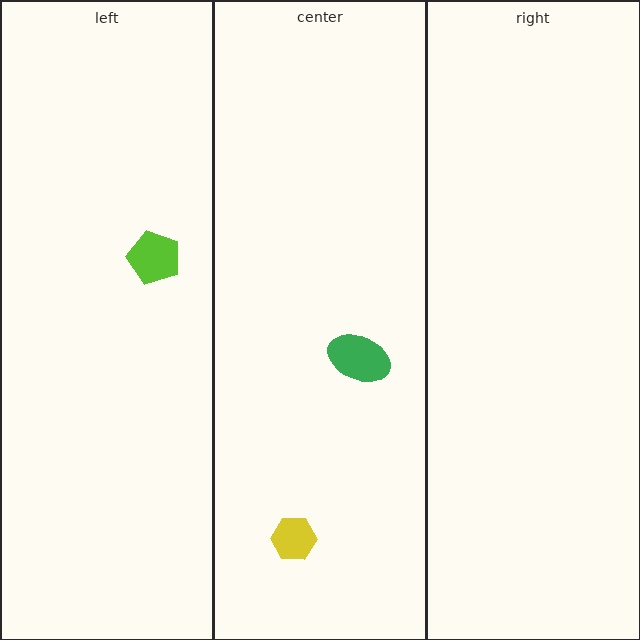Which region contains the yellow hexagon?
The center region.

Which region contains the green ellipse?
The center region.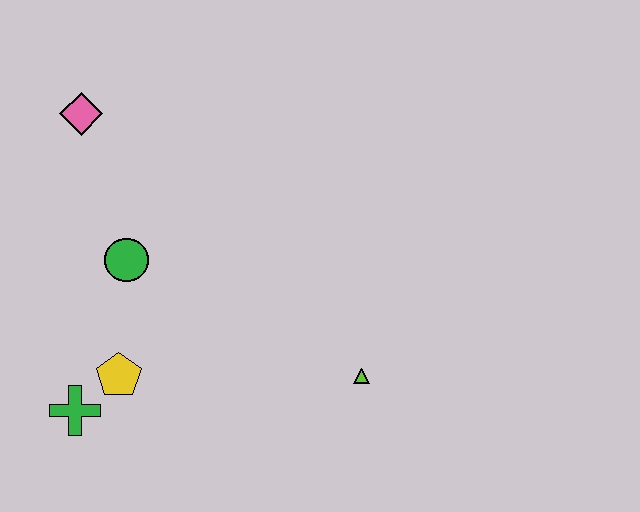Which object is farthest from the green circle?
The lime triangle is farthest from the green circle.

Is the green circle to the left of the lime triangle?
Yes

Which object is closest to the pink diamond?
The green circle is closest to the pink diamond.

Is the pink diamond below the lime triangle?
No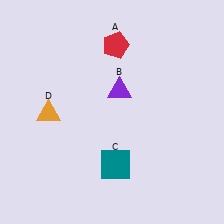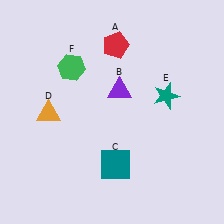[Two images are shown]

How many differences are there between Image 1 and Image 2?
There are 2 differences between the two images.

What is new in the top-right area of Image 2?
A teal star (E) was added in the top-right area of Image 2.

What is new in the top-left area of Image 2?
A green hexagon (F) was added in the top-left area of Image 2.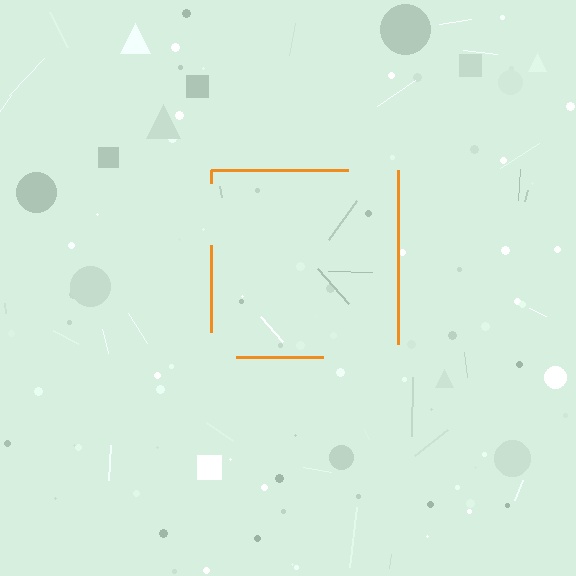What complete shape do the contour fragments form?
The contour fragments form a square.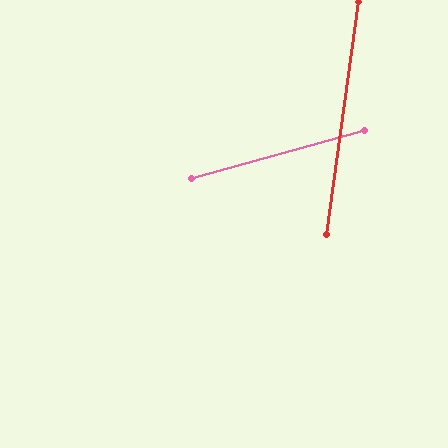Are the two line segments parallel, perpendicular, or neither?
Neither parallel nor perpendicular — they differ by about 67°.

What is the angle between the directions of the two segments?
Approximately 67 degrees.